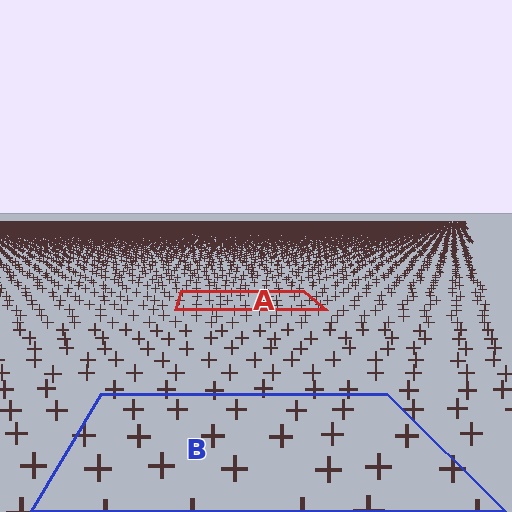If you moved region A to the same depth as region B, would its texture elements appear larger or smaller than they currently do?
They would appear larger. At a closer depth, the same texture elements are projected at a bigger on-screen size.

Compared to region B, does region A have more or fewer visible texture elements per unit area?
Region A has more texture elements per unit area — they are packed more densely because it is farther away.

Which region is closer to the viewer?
Region B is closer. The texture elements there are larger and more spread out.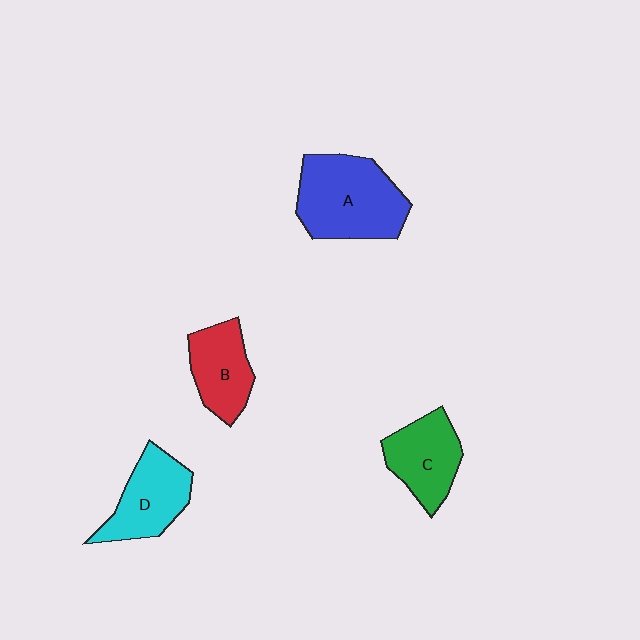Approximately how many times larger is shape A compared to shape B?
Approximately 1.6 times.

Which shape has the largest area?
Shape A (blue).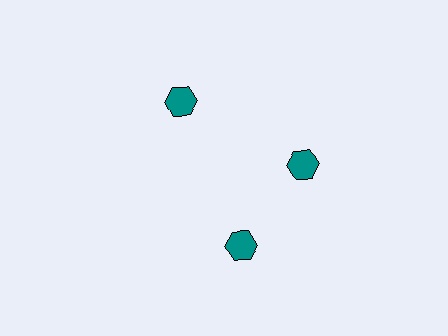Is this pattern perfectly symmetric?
No. The 3 teal hexagons are arranged in a ring, but one element near the 7 o'clock position is rotated out of alignment along the ring, breaking the 3-fold rotational symmetry.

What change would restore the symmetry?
The symmetry would be restored by rotating it back into even spacing with its neighbors so that all 3 hexagons sit at equal angles and equal distance from the center.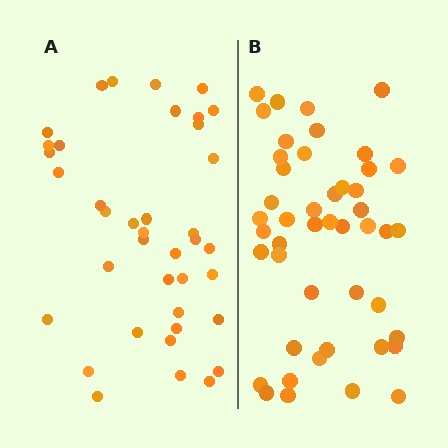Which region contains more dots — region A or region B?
Region B (the right region) has more dots.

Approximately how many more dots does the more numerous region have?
Region B has roughly 8 or so more dots than region A.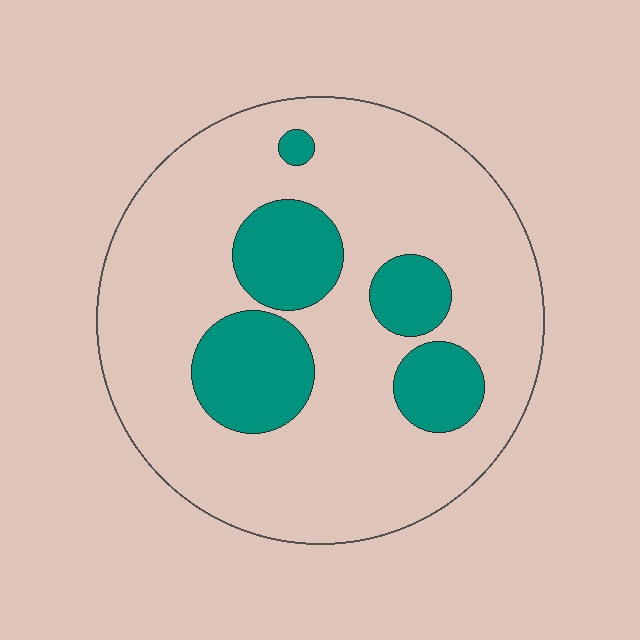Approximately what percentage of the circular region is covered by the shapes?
Approximately 20%.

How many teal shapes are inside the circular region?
5.